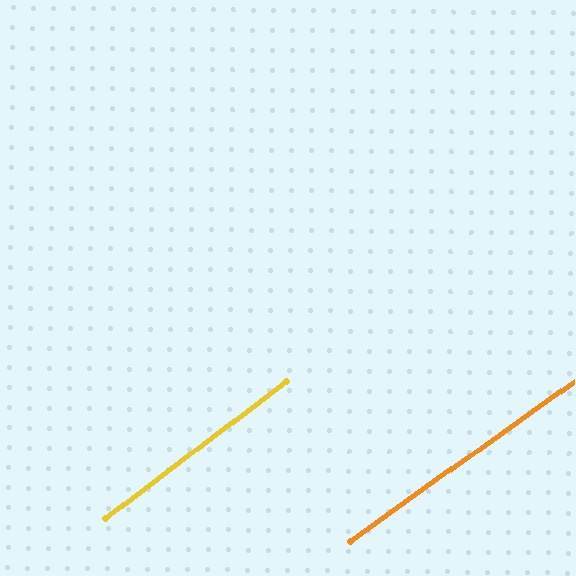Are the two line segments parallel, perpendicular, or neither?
Parallel — their directions differ by only 1.8°.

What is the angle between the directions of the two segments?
Approximately 2 degrees.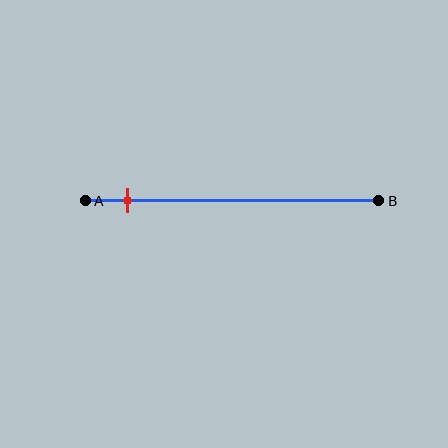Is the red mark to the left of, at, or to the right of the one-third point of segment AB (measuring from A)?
The red mark is to the left of the one-third point of segment AB.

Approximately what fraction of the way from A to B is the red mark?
The red mark is approximately 15% of the way from A to B.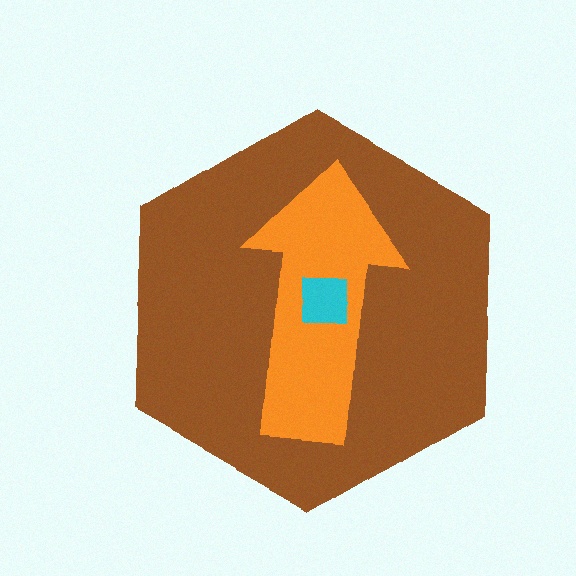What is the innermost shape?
The cyan square.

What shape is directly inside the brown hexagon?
The orange arrow.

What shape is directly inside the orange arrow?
The cyan square.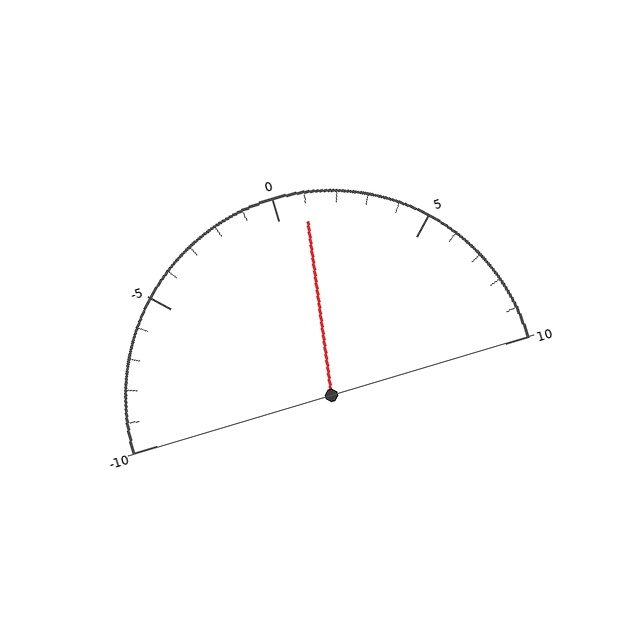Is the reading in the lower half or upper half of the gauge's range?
The reading is in the upper half of the range (-10 to 10).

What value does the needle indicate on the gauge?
The needle indicates approximately 1.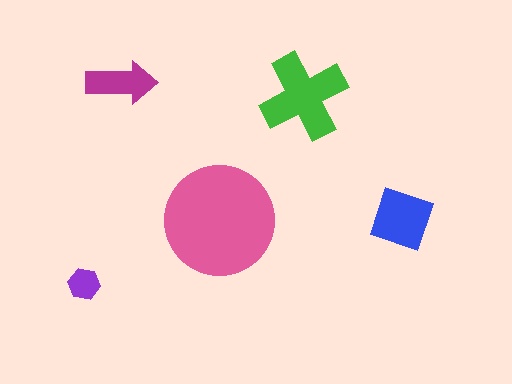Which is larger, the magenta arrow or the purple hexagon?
The magenta arrow.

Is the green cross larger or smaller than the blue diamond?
Larger.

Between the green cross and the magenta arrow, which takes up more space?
The green cross.